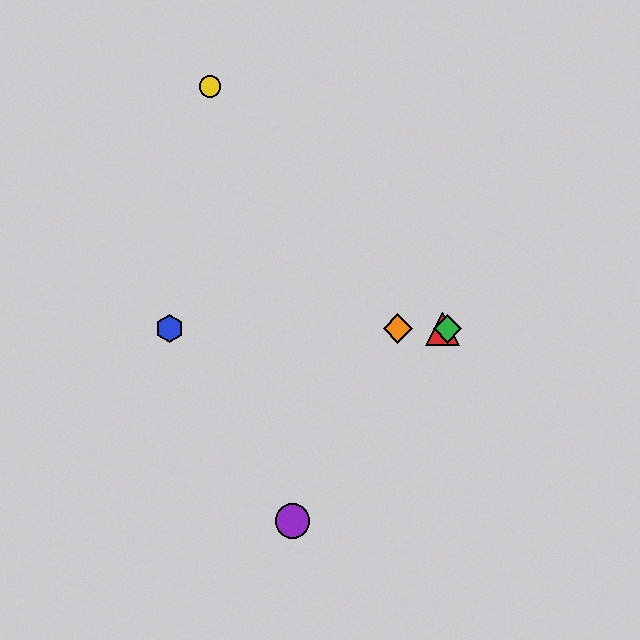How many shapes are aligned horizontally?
4 shapes (the red triangle, the blue hexagon, the green diamond, the orange diamond) are aligned horizontally.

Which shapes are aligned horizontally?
The red triangle, the blue hexagon, the green diamond, the orange diamond are aligned horizontally.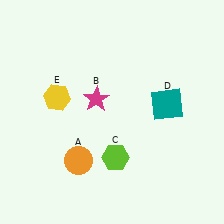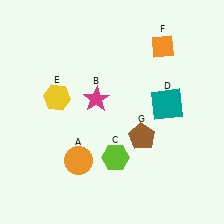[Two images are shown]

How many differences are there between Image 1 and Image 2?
There are 2 differences between the two images.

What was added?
An orange diamond (F), a brown pentagon (G) were added in Image 2.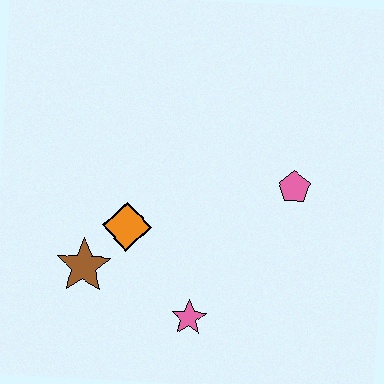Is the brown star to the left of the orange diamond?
Yes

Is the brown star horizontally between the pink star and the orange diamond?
No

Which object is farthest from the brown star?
The pink pentagon is farthest from the brown star.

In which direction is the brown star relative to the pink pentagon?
The brown star is to the left of the pink pentagon.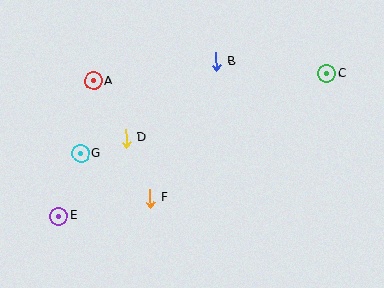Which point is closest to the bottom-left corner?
Point E is closest to the bottom-left corner.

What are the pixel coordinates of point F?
Point F is at (150, 198).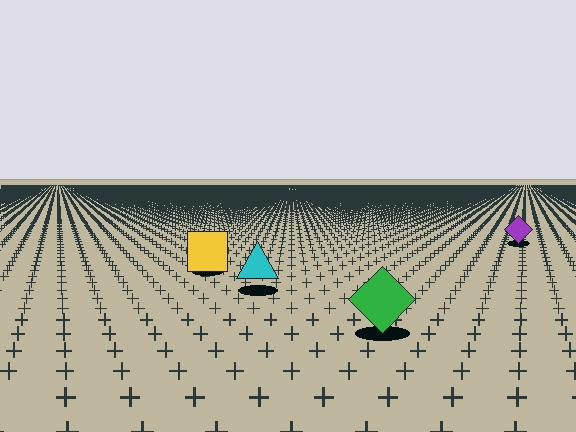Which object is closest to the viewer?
The green diamond is closest. The texture marks near it are larger and more spread out.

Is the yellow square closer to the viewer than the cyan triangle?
No. The cyan triangle is closer — you can tell from the texture gradient: the ground texture is coarser near it.